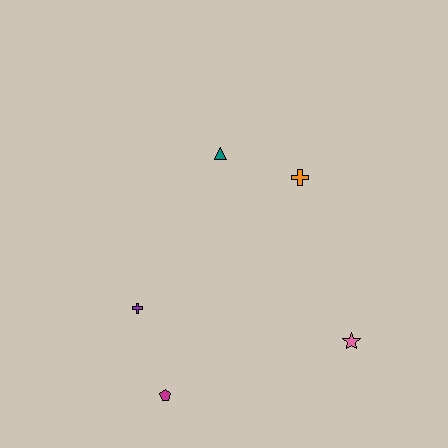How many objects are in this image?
There are 5 objects.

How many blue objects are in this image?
There are no blue objects.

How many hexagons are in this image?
There are no hexagons.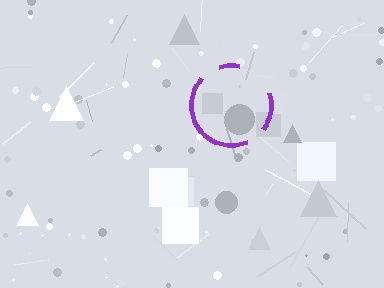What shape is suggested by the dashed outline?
The dashed outline suggests a circle.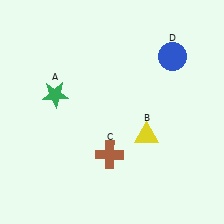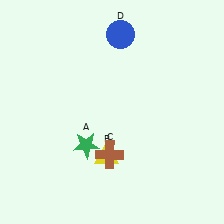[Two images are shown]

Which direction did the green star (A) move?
The green star (A) moved down.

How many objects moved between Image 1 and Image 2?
3 objects moved between the two images.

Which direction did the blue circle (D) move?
The blue circle (D) moved left.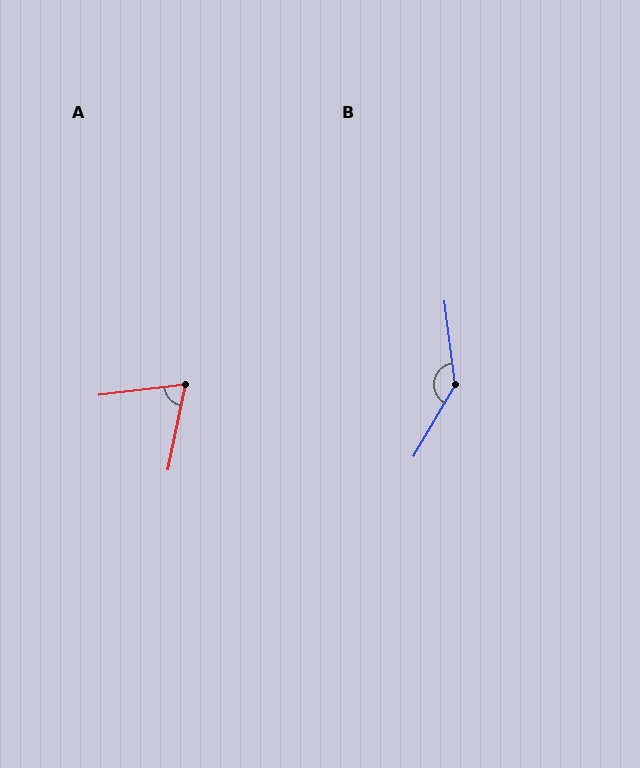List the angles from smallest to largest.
A (72°), B (143°).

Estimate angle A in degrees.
Approximately 72 degrees.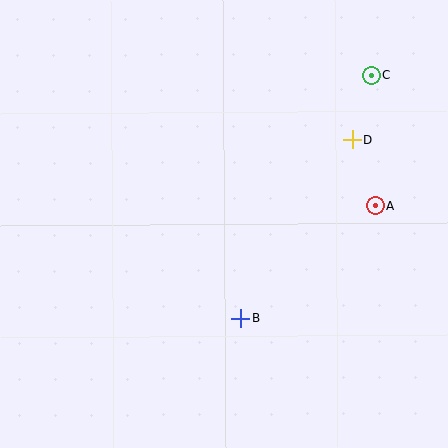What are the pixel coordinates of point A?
Point A is at (375, 206).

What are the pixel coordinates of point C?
Point C is at (371, 75).